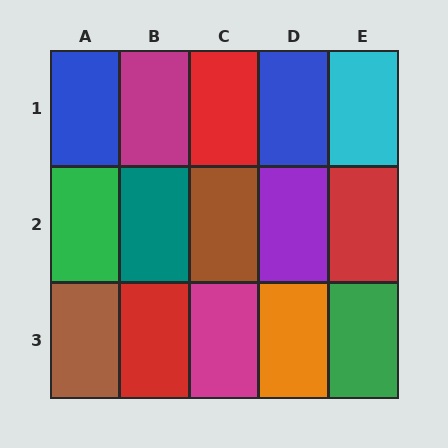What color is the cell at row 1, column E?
Cyan.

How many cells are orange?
1 cell is orange.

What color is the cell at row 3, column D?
Orange.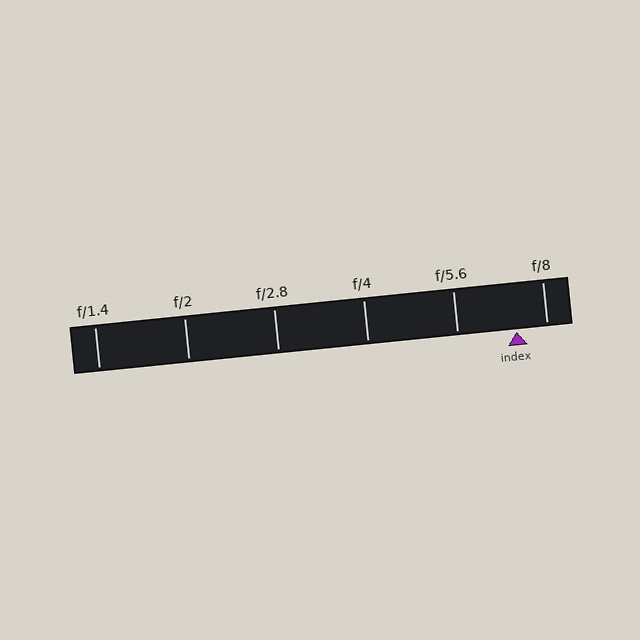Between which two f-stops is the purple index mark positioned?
The index mark is between f/5.6 and f/8.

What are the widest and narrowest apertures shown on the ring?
The widest aperture shown is f/1.4 and the narrowest is f/8.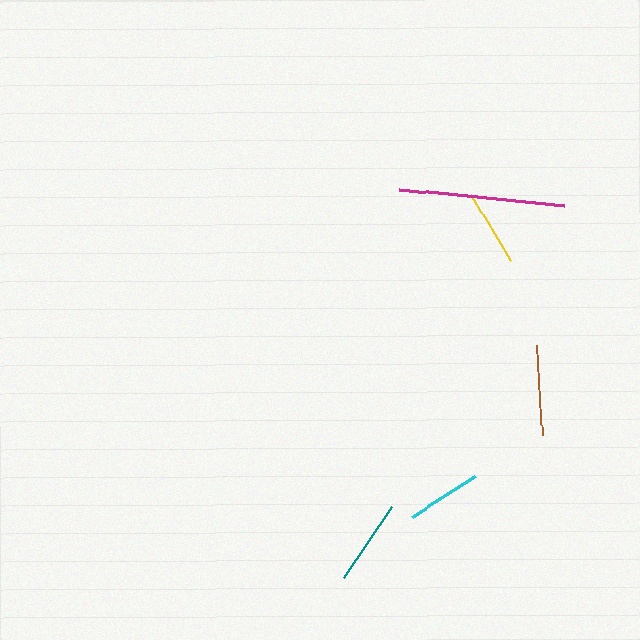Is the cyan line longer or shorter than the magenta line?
The magenta line is longer than the cyan line.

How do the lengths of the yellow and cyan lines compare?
The yellow and cyan lines are approximately the same length.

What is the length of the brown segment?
The brown segment is approximately 90 pixels long.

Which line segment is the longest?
The magenta line is the longest at approximately 166 pixels.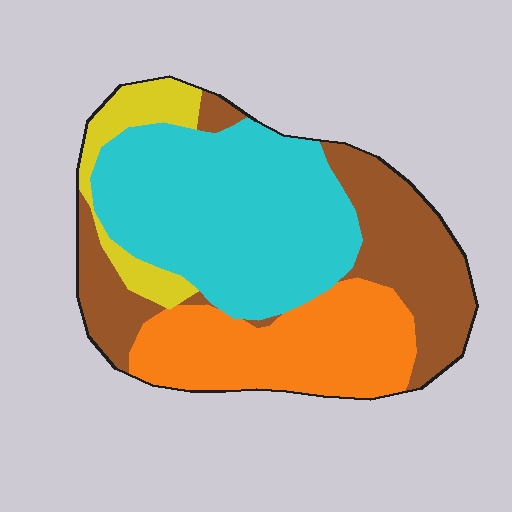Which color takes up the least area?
Yellow, at roughly 10%.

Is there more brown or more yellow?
Brown.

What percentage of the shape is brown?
Brown takes up between a quarter and a half of the shape.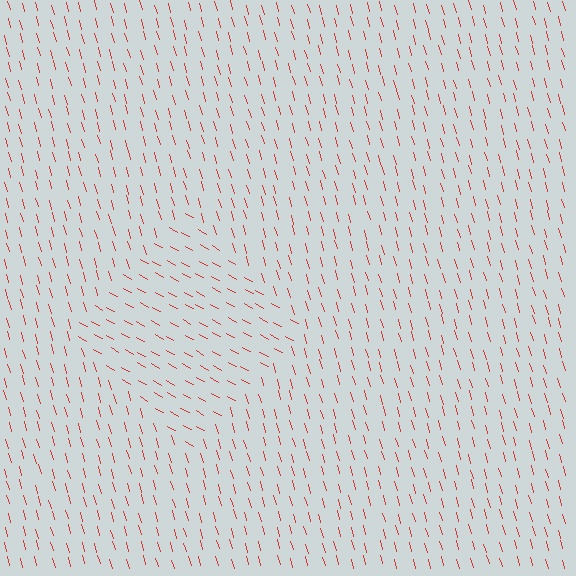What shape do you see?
I see a diamond.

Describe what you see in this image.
The image is filled with small red line segments. A diamond region in the image has lines oriented differently from the surrounding lines, creating a visible texture boundary.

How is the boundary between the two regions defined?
The boundary is defined purely by a change in line orientation (approximately 45 degrees difference). All lines are the same color and thickness.